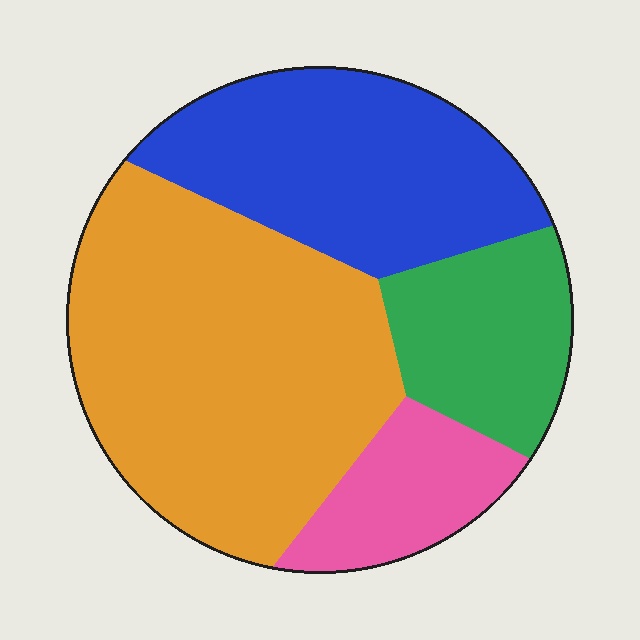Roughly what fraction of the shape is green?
Green covers around 15% of the shape.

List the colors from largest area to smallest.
From largest to smallest: orange, blue, green, pink.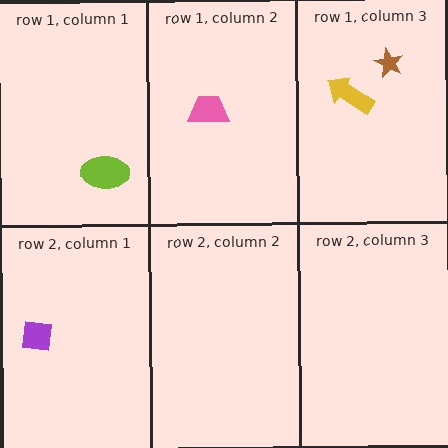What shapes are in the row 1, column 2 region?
The pink trapezoid.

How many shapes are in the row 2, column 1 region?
1.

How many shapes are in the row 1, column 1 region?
1.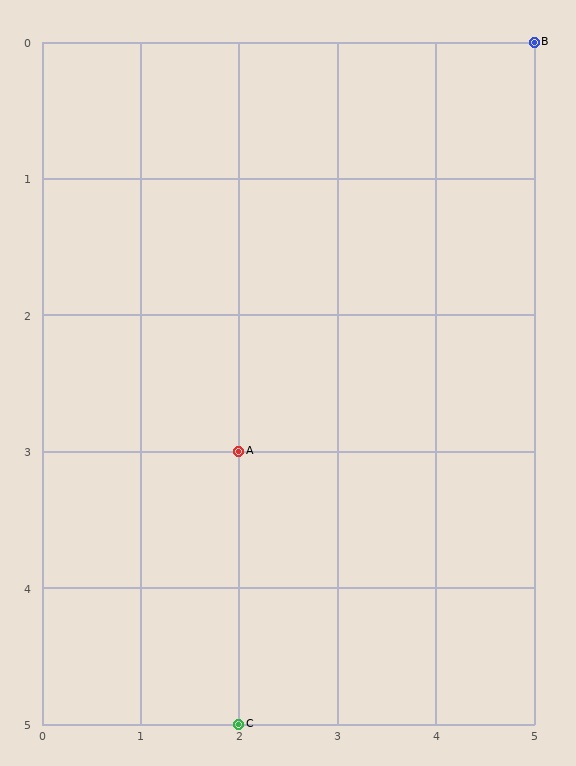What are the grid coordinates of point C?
Point C is at grid coordinates (2, 5).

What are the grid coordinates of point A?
Point A is at grid coordinates (2, 3).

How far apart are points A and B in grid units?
Points A and B are 3 columns and 3 rows apart (about 4.2 grid units diagonally).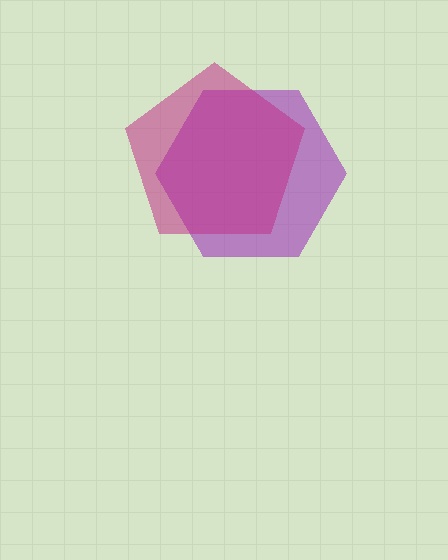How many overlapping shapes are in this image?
There are 2 overlapping shapes in the image.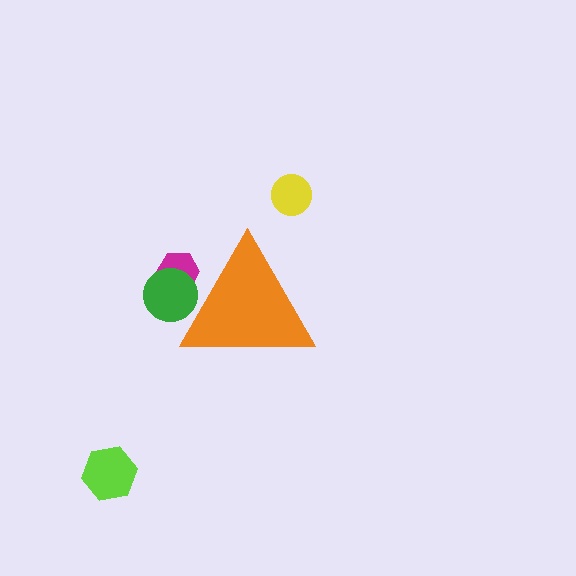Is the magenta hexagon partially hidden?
Yes, the magenta hexagon is partially hidden behind the orange triangle.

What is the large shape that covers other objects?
An orange triangle.